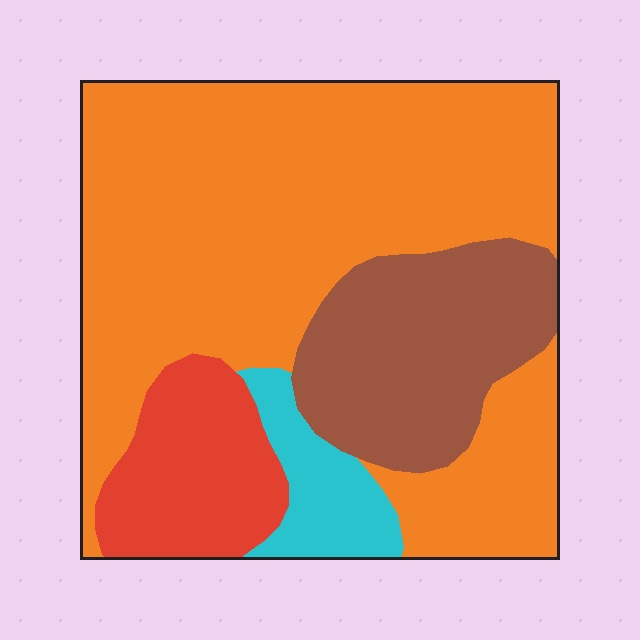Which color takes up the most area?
Orange, at roughly 60%.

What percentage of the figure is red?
Red covers about 15% of the figure.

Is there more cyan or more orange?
Orange.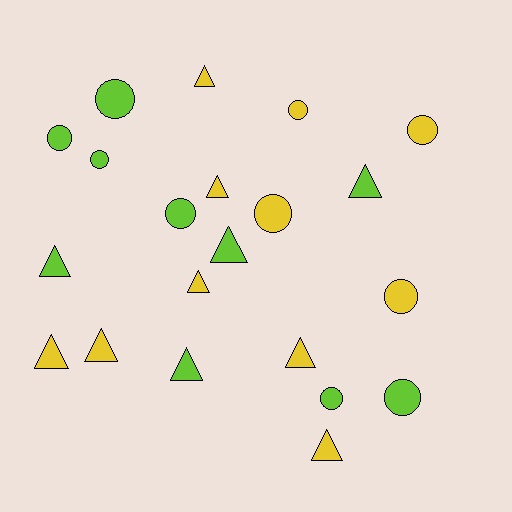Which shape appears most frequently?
Triangle, with 11 objects.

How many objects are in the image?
There are 21 objects.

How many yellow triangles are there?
There are 7 yellow triangles.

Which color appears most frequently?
Yellow, with 11 objects.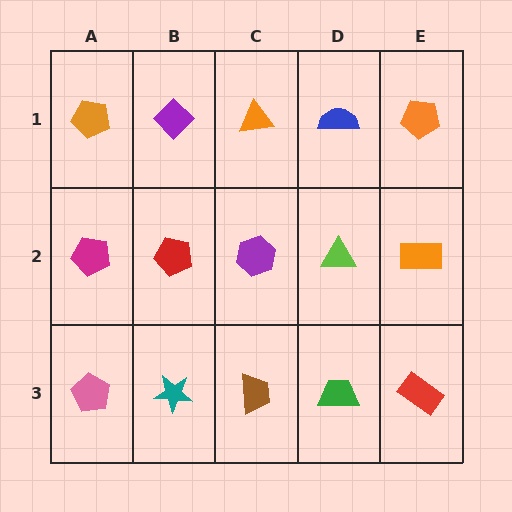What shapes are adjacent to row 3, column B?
A red pentagon (row 2, column B), a pink pentagon (row 3, column A), a brown trapezoid (row 3, column C).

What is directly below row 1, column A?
A magenta pentagon.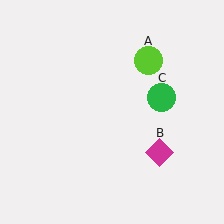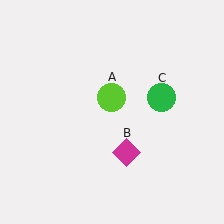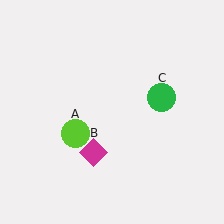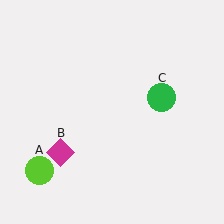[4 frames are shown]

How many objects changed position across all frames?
2 objects changed position: lime circle (object A), magenta diamond (object B).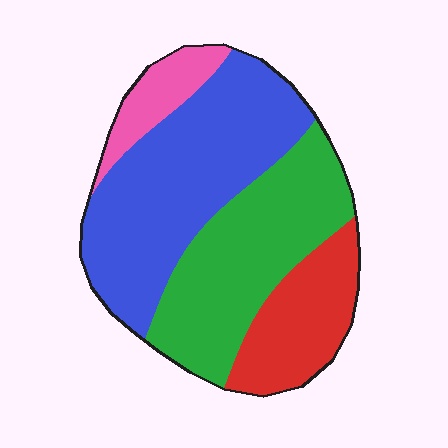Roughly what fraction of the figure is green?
Green takes up about one third (1/3) of the figure.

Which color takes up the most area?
Blue, at roughly 40%.